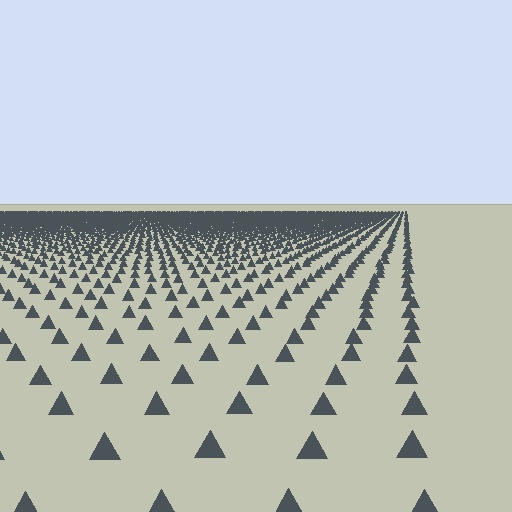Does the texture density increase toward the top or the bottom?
Density increases toward the top.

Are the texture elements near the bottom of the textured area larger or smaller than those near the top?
Larger. Near the bottom, elements are closer to the viewer and appear at a bigger on-screen size.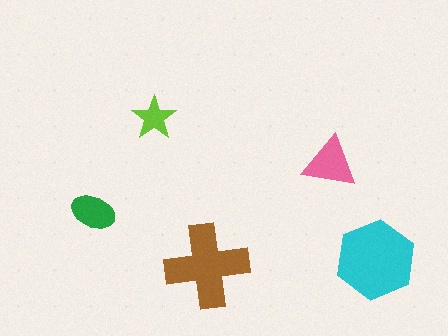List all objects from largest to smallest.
The cyan hexagon, the brown cross, the pink triangle, the green ellipse, the lime star.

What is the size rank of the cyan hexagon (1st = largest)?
1st.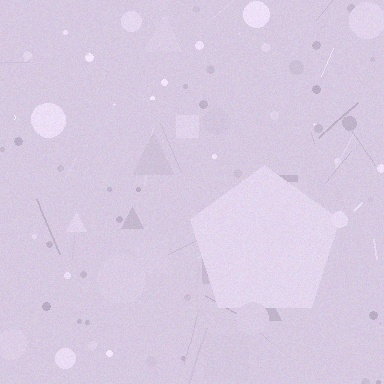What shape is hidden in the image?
A pentagon is hidden in the image.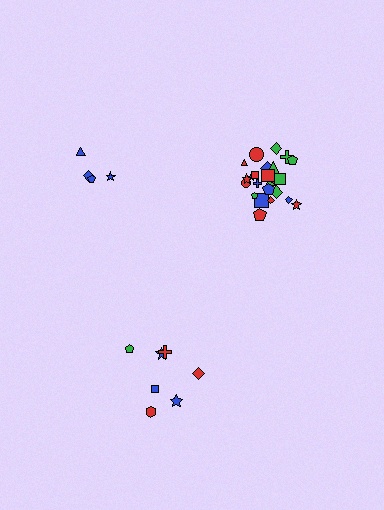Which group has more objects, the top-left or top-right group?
The top-right group.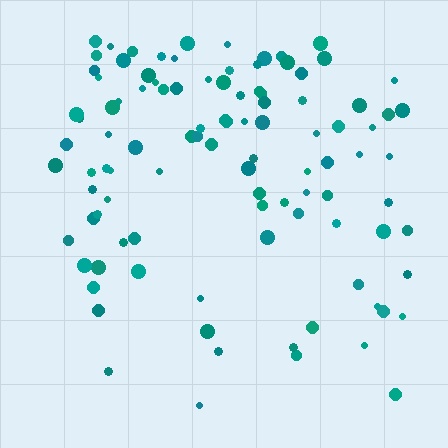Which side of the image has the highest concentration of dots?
The top.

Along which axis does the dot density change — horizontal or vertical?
Vertical.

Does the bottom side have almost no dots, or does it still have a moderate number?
Still a moderate number, just noticeably fewer than the top.